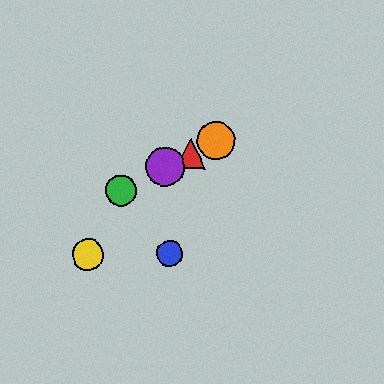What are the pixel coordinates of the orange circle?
The orange circle is at (216, 140).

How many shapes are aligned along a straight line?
4 shapes (the red triangle, the green circle, the purple circle, the orange circle) are aligned along a straight line.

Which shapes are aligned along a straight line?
The red triangle, the green circle, the purple circle, the orange circle are aligned along a straight line.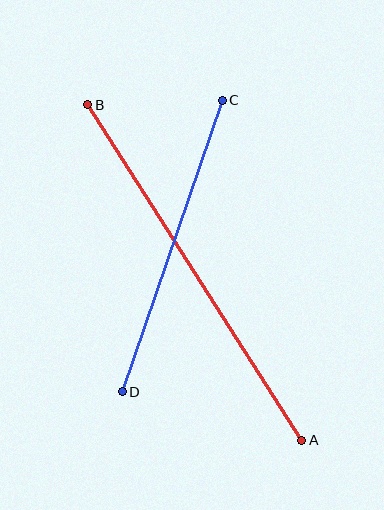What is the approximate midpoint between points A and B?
The midpoint is at approximately (195, 272) pixels.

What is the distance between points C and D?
The distance is approximately 308 pixels.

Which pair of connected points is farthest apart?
Points A and B are farthest apart.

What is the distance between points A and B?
The distance is approximately 398 pixels.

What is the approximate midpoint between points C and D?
The midpoint is at approximately (172, 246) pixels.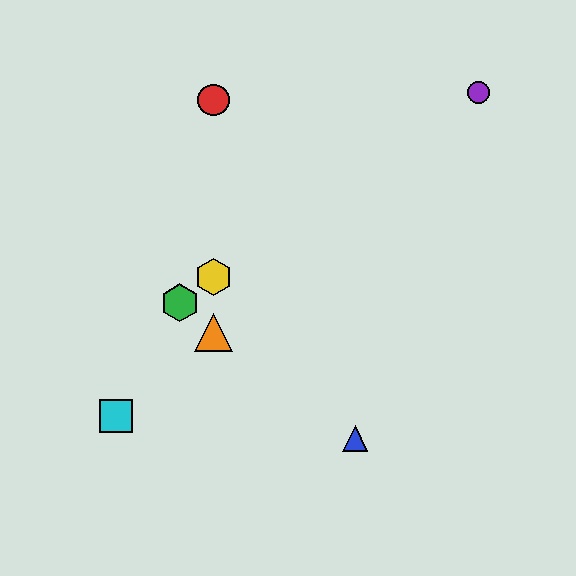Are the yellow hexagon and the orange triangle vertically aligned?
Yes, both are at x≈214.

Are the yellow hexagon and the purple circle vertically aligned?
No, the yellow hexagon is at x≈214 and the purple circle is at x≈479.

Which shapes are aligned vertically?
The red circle, the yellow hexagon, the orange triangle are aligned vertically.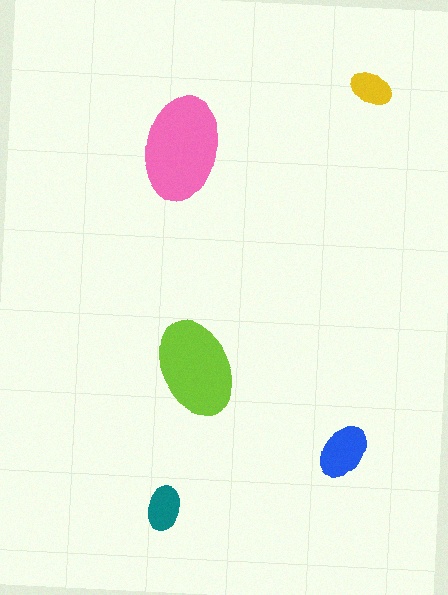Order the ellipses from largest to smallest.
the pink one, the lime one, the blue one, the teal one, the yellow one.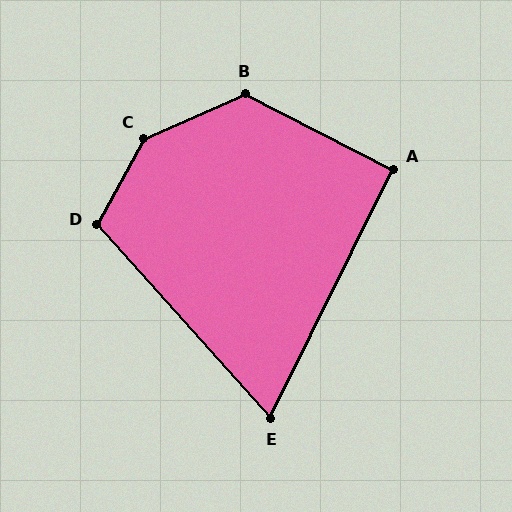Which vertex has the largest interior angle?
C, at approximately 142 degrees.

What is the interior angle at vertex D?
Approximately 109 degrees (obtuse).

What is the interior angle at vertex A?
Approximately 91 degrees (approximately right).